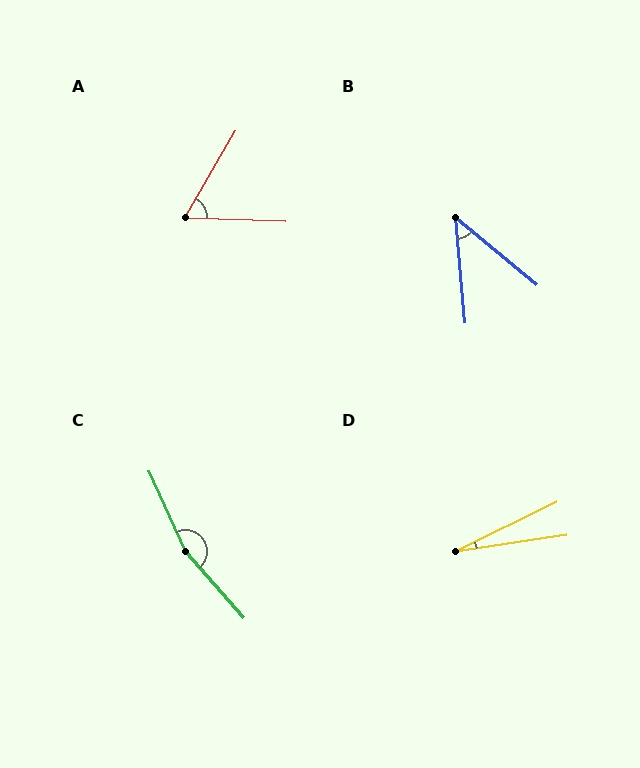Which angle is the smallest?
D, at approximately 18 degrees.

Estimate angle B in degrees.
Approximately 45 degrees.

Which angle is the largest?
C, at approximately 163 degrees.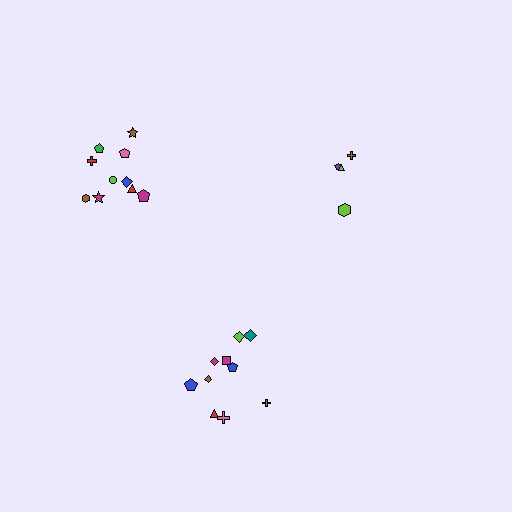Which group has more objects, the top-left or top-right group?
The top-left group.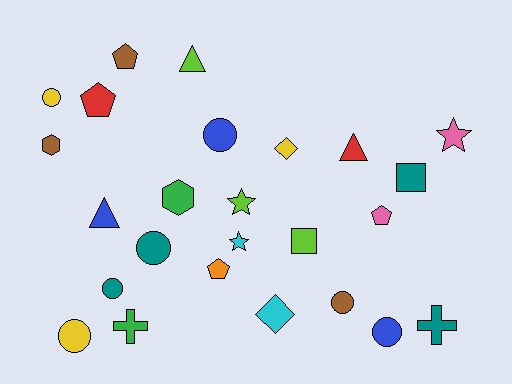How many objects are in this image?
There are 25 objects.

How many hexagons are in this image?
There are 2 hexagons.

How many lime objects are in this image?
There are 3 lime objects.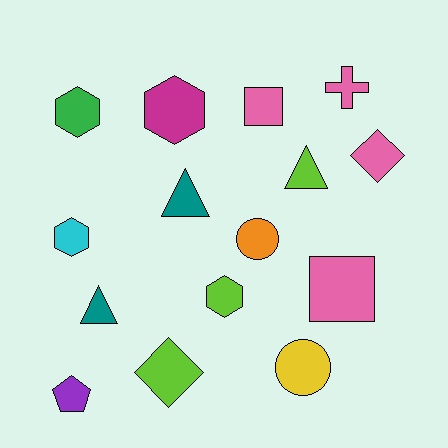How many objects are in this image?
There are 15 objects.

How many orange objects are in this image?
There is 1 orange object.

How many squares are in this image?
There are 2 squares.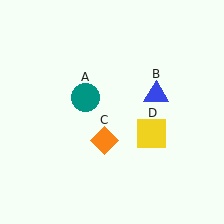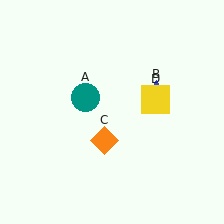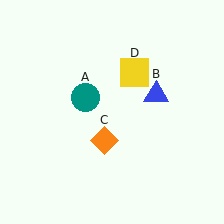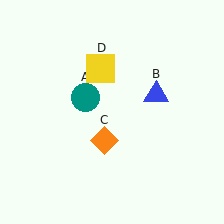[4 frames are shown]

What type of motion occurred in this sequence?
The yellow square (object D) rotated counterclockwise around the center of the scene.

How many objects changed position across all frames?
1 object changed position: yellow square (object D).